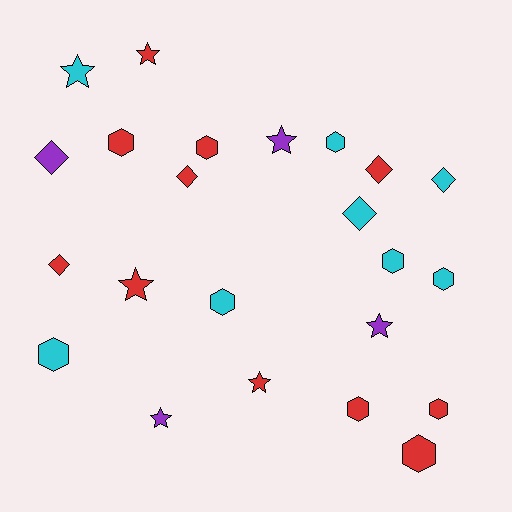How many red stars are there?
There are 3 red stars.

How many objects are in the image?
There are 23 objects.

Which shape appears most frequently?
Hexagon, with 10 objects.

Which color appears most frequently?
Red, with 11 objects.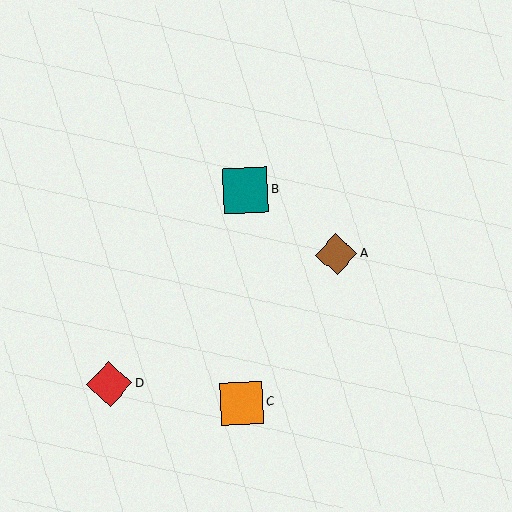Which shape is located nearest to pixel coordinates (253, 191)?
The teal square (labeled B) at (246, 190) is nearest to that location.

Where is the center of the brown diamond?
The center of the brown diamond is at (336, 254).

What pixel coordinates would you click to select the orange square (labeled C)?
Click at (242, 403) to select the orange square C.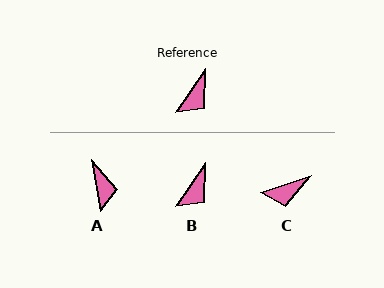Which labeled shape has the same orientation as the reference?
B.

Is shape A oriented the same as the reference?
No, it is off by about 44 degrees.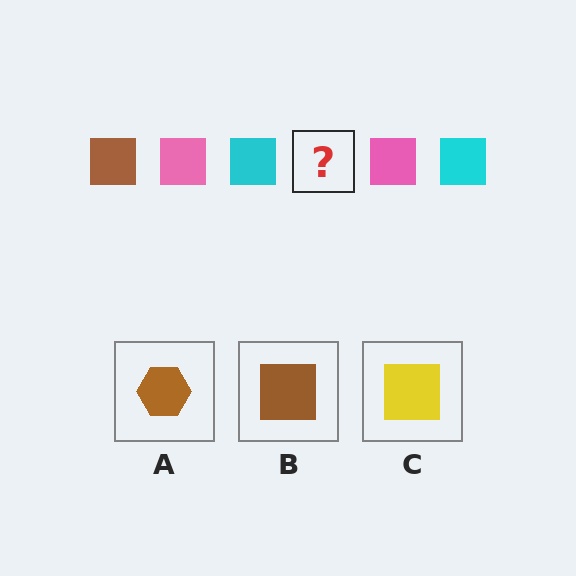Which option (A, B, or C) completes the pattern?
B.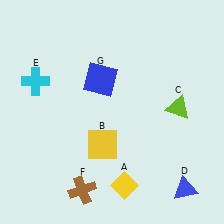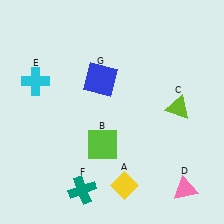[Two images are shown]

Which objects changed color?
B changed from yellow to lime. D changed from blue to pink. F changed from brown to teal.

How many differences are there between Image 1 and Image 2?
There are 3 differences between the two images.